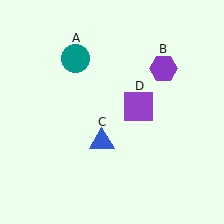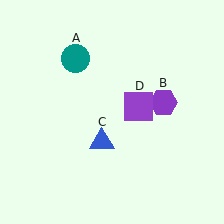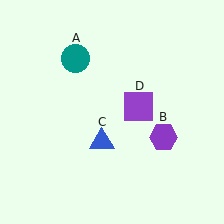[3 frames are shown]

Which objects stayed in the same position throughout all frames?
Teal circle (object A) and blue triangle (object C) and purple square (object D) remained stationary.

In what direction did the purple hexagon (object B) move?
The purple hexagon (object B) moved down.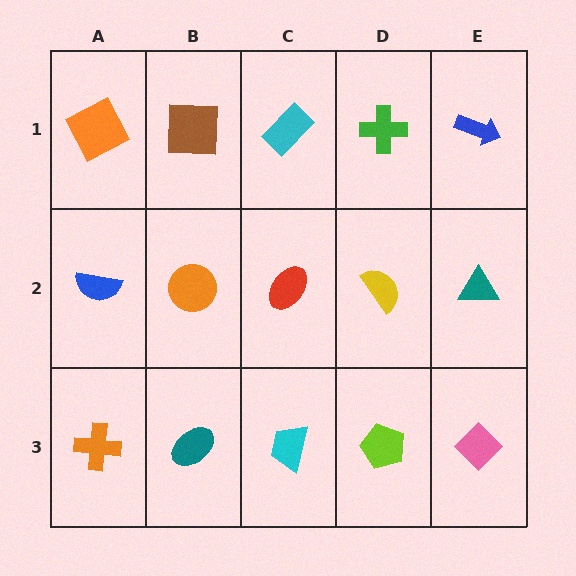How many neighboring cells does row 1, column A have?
2.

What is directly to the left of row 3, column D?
A cyan trapezoid.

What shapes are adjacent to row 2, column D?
A green cross (row 1, column D), a lime pentagon (row 3, column D), a red ellipse (row 2, column C), a teal triangle (row 2, column E).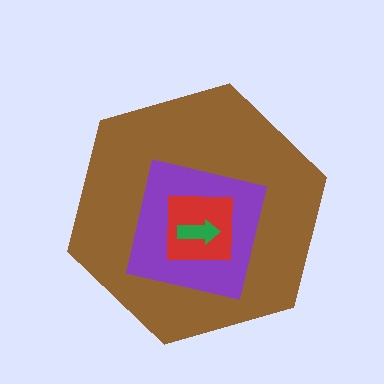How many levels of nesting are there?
4.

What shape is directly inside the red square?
The green arrow.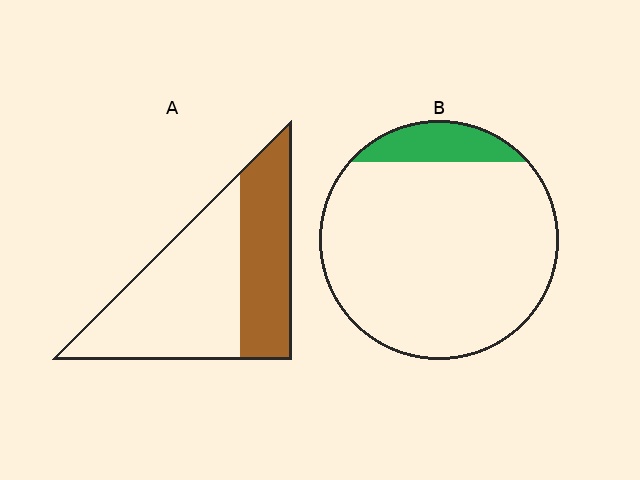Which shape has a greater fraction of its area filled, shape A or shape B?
Shape A.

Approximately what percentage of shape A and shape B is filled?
A is approximately 40% and B is approximately 10%.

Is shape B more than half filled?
No.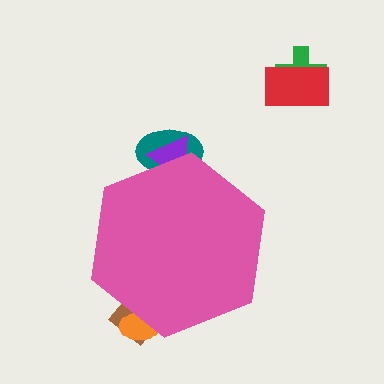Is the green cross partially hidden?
No, the green cross is fully visible.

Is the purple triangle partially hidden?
Yes, the purple triangle is partially hidden behind the pink hexagon.